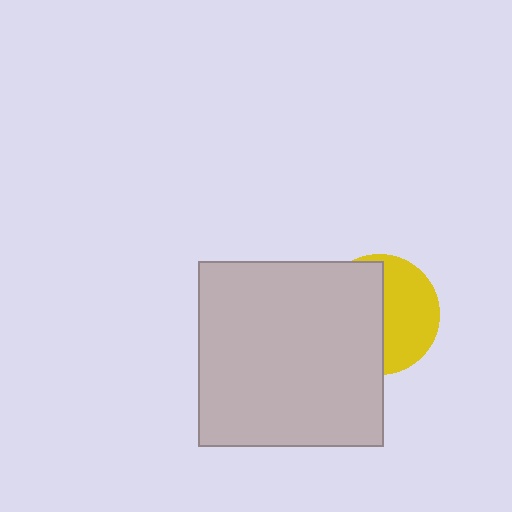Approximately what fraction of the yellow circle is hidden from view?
Roughly 53% of the yellow circle is hidden behind the light gray square.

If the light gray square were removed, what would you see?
You would see the complete yellow circle.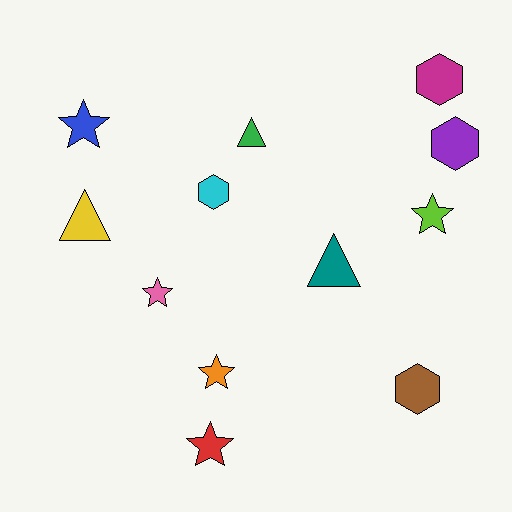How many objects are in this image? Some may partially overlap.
There are 12 objects.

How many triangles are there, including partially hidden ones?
There are 3 triangles.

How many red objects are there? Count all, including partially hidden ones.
There is 1 red object.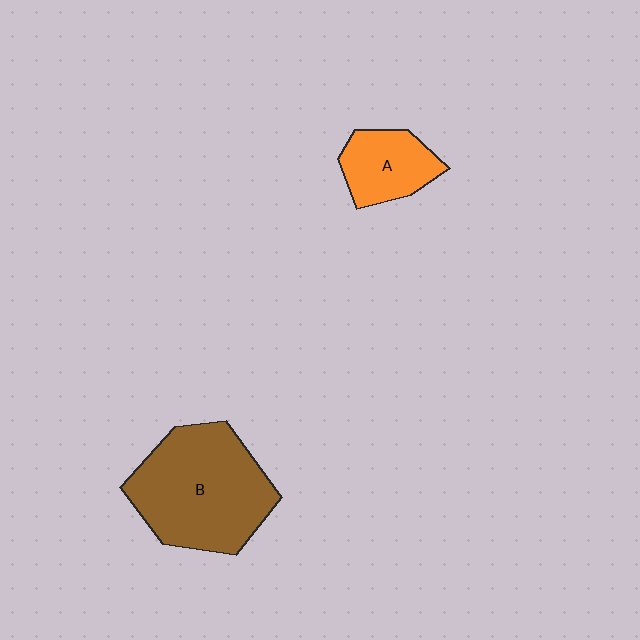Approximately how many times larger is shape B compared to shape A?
Approximately 2.4 times.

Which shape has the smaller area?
Shape A (orange).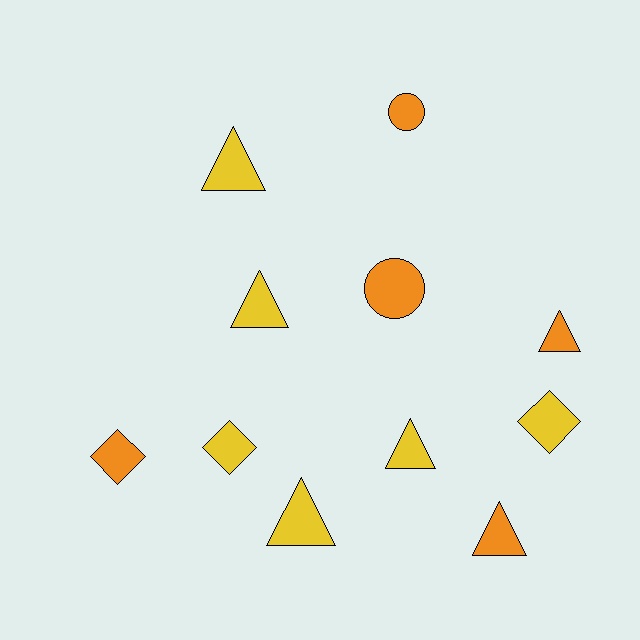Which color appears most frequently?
Yellow, with 6 objects.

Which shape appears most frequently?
Triangle, with 6 objects.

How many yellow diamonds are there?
There are 2 yellow diamonds.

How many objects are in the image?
There are 11 objects.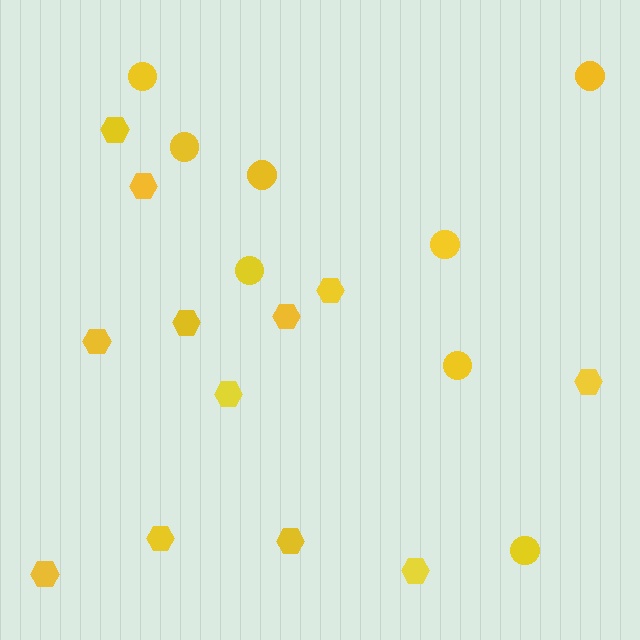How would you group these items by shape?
There are 2 groups: one group of circles (8) and one group of hexagons (12).